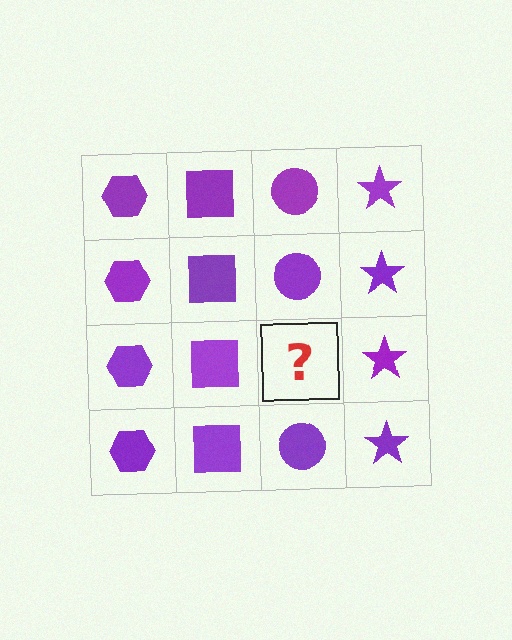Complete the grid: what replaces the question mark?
The question mark should be replaced with a purple circle.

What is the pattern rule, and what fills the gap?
The rule is that each column has a consistent shape. The gap should be filled with a purple circle.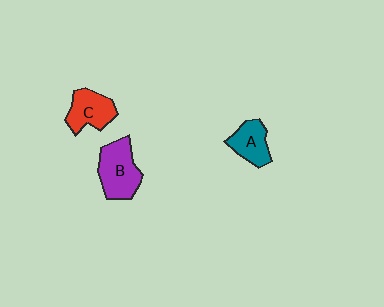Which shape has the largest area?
Shape B (purple).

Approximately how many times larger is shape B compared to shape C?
Approximately 1.2 times.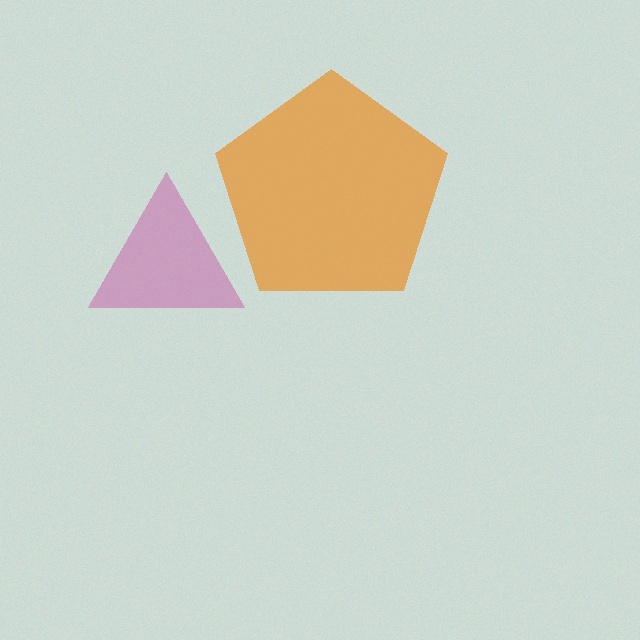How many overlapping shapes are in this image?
There are 2 overlapping shapes in the image.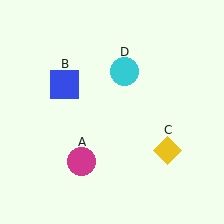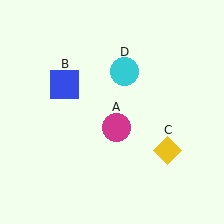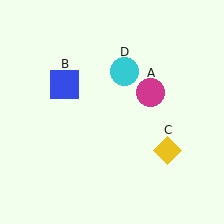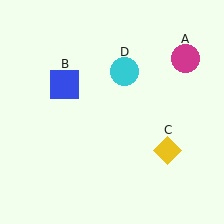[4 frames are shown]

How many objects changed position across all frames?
1 object changed position: magenta circle (object A).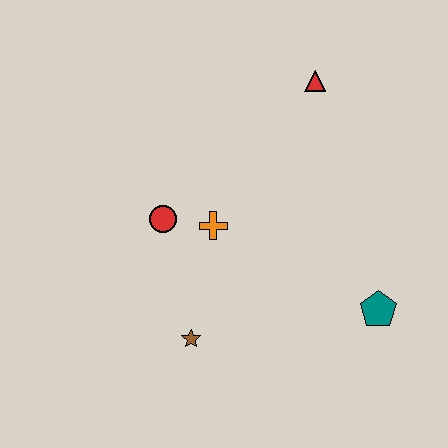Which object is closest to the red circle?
The orange cross is closest to the red circle.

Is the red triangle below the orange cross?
No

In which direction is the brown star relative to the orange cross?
The brown star is below the orange cross.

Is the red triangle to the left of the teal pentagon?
Yes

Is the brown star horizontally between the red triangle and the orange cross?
No